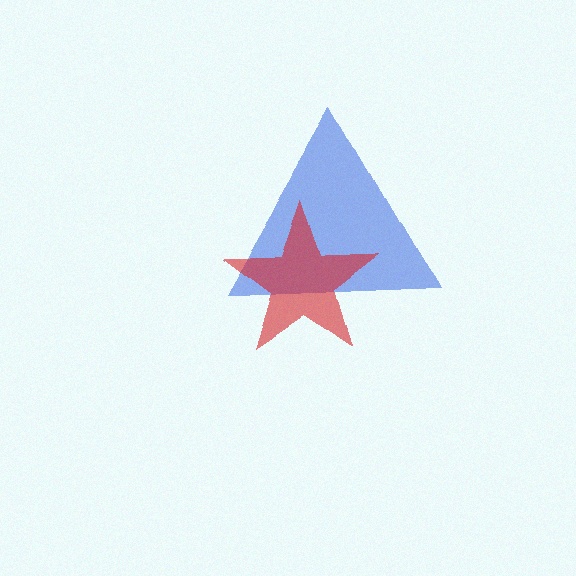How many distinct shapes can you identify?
There are 2 distinct shapes: a blue triangle, a red star.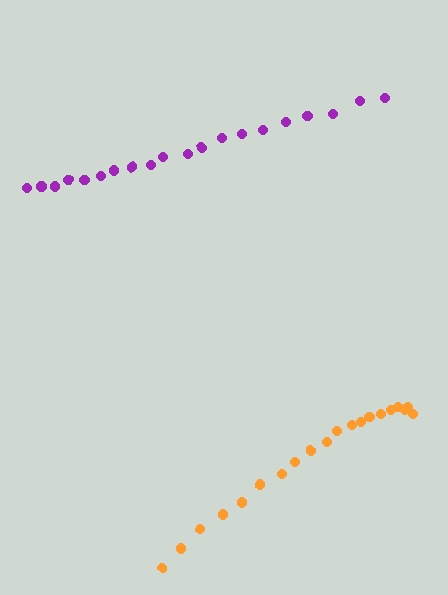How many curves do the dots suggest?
There are 2 distinct paths.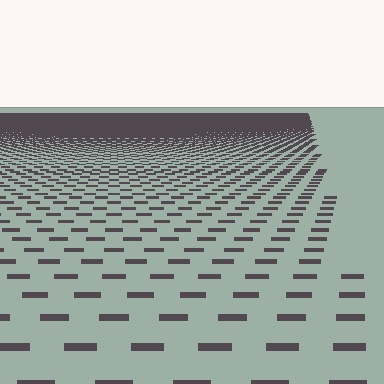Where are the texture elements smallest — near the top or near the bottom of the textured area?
Near the top.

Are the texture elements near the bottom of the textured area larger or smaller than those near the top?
Larger. Near the bottom, elements are closer to the viewer and appear at a bigger on-screen size.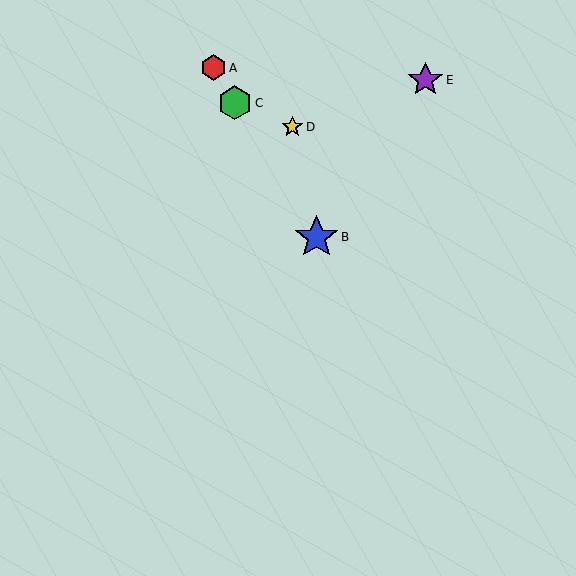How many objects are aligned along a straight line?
3 objects (A, B, C) are aligned along a straight line.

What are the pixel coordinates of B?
Object B is at (316, 237).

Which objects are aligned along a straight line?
Objects A, B, C are aligned along a straight line.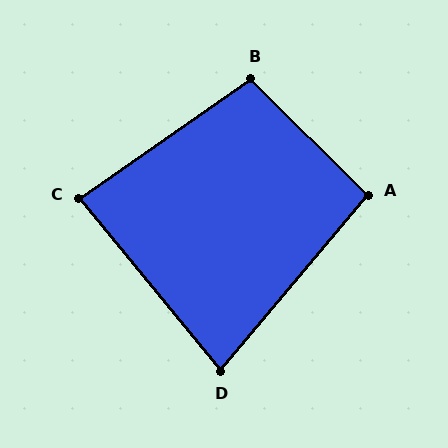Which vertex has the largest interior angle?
B, at approximately 100 degrees.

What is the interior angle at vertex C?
Approximately 85 degrees (approximately right).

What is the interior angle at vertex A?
Approximately 95 degrees (approximately right).